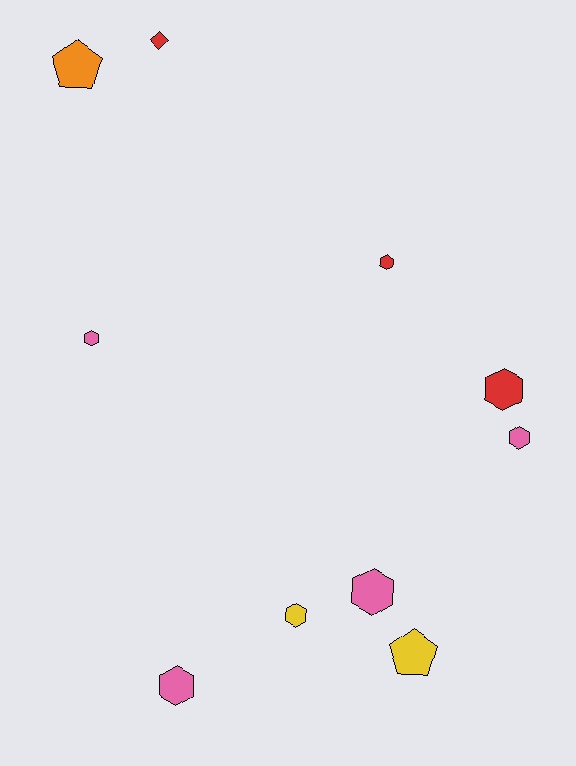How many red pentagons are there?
There are no red pentagons.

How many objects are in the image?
There are 10 objects.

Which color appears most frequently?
Pink, with 4 objects.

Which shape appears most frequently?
Hexagon, with 7 objects.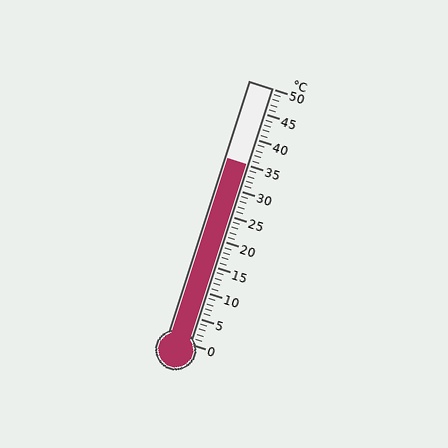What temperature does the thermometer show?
The thermometer shows approximately 35°C.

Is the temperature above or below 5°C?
The temperature is above 5°C.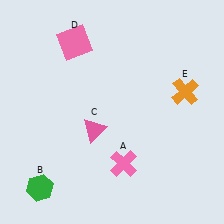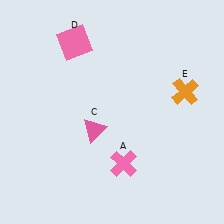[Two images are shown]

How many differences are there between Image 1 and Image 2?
There is 1 difference between the two images.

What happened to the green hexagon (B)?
The green hexagon (B) was removed in Image 2. It was in the bottom-left area of Image 1.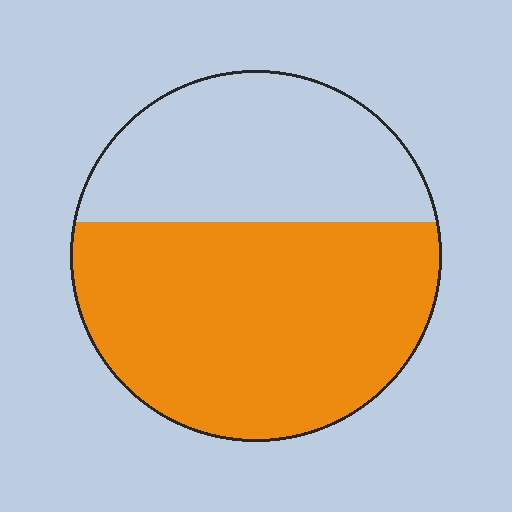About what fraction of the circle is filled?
About five eighths (5/8).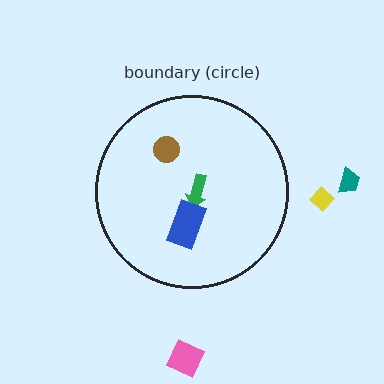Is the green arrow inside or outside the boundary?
Inside.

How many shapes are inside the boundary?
3 inside, 3 outside.